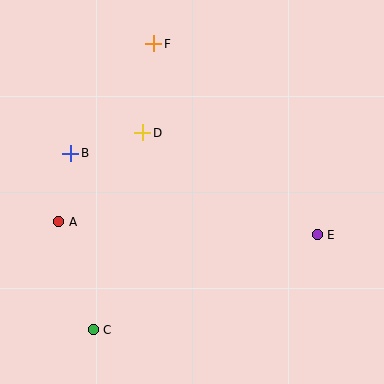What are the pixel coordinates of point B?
Point B is at (71, 153).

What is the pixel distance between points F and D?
The distance between F and D is 90 pixels.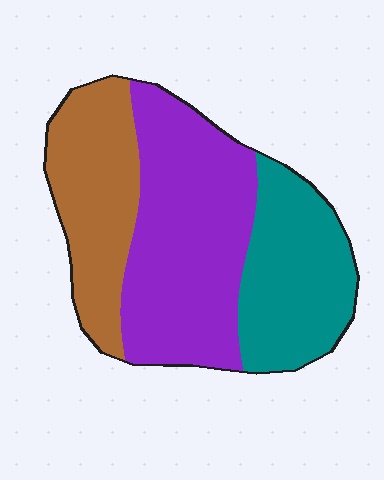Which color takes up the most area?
Purple, at roughly 45%.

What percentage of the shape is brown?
Brown takes up about one quarter (1/4) of the shape.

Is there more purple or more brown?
Purple.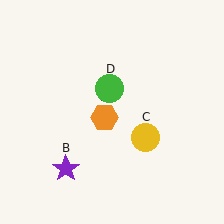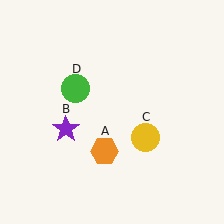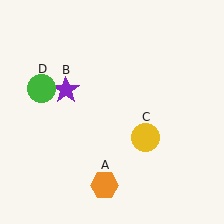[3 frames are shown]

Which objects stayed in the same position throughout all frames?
Yellow circle (object C) remained stationary.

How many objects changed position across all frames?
3 objects changed position: orange hexagon (object A), purple star (object B), green circle (object D).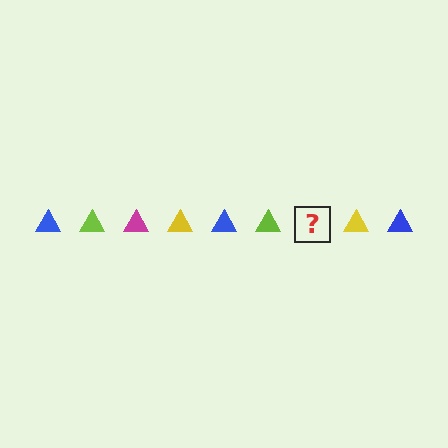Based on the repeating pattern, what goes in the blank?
The blank should be a magenta triangle.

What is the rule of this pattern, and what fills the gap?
The rule is that the pattern cycles through blue, lime, magenta, yellow triangles. The gap should be filled with a magenta triangle.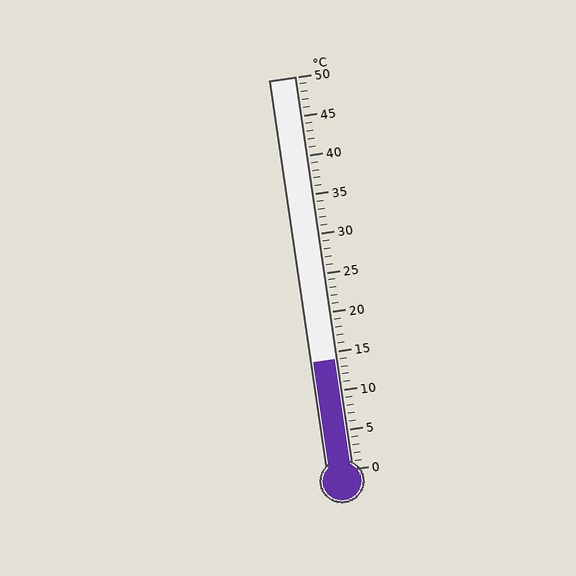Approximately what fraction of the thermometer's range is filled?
The thermometer is filled to approximately 30% of its range.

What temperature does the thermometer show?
The thermometer shows approximately 14°C.